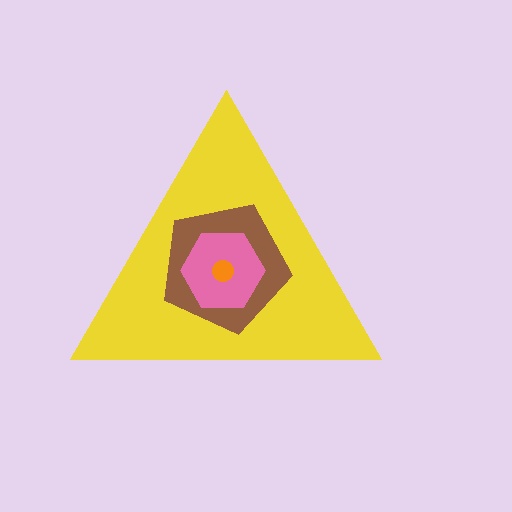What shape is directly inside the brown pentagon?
The pink hexagon.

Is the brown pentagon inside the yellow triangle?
Yes.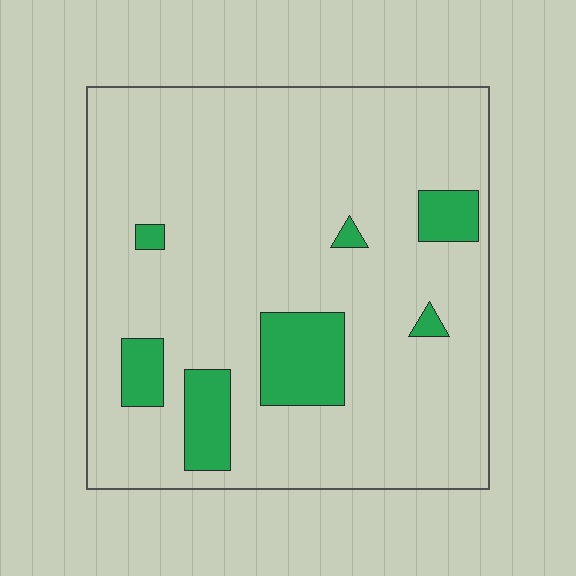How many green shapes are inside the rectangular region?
7.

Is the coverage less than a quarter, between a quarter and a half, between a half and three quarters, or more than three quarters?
Less than a quarter.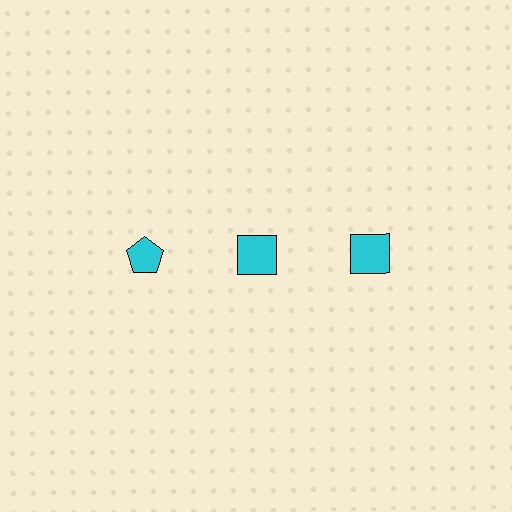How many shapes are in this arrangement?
There are 3 shapes arranged in a grid pattern.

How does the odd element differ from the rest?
It has a different shape: pentagon instead of square.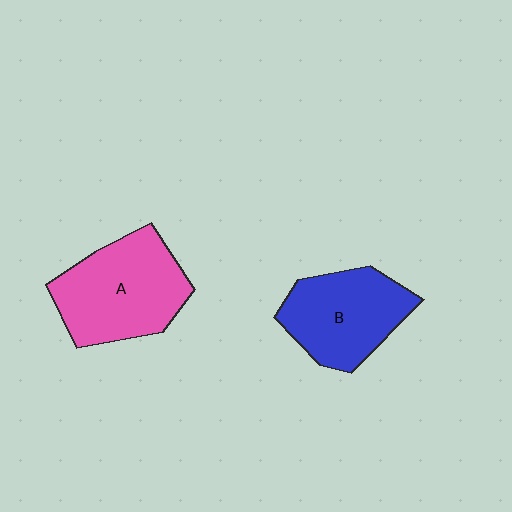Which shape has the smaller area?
Shape B (blue).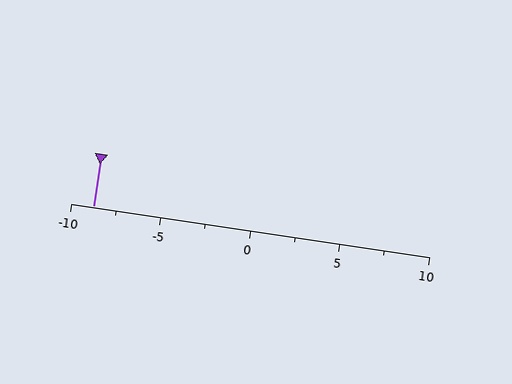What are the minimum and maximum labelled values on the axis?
The axis runs from -10 to 10.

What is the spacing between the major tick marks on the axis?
The major ticks are spaced 5 apart.